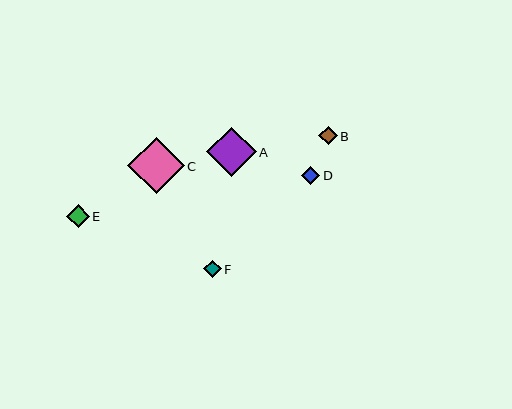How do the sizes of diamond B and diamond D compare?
Diamond B and diamond D are approximately the same size.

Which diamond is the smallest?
Diamond F is the smallest with a size of approximately 17 pixels.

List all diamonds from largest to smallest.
From largest to smallest: C, A, E, B, D, F.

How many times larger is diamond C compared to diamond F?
Diamond C is approximately 3.3 times the size of diamond F.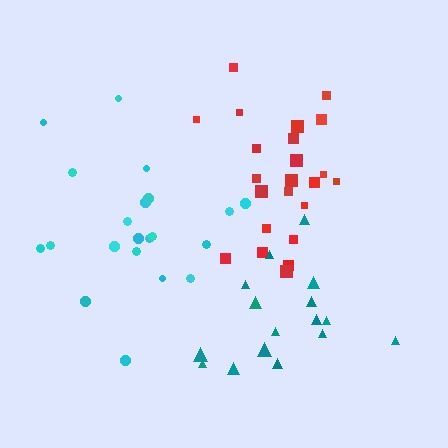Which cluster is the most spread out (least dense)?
Teal.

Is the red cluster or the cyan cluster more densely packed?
Cyan.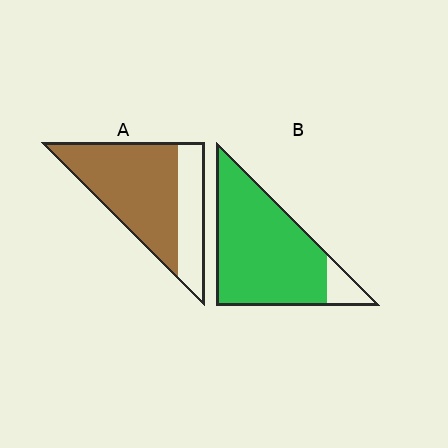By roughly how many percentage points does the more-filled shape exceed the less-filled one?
By roughly 20 percentage points (B over A).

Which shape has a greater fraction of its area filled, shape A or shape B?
Shape B.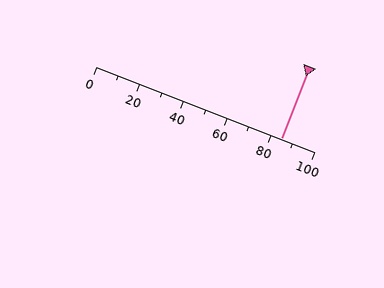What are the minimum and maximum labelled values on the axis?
The axis runs from 0 to 100.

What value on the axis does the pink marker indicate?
The marker indicates approximately 85.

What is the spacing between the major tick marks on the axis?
The major ticks are spaced 20 apart.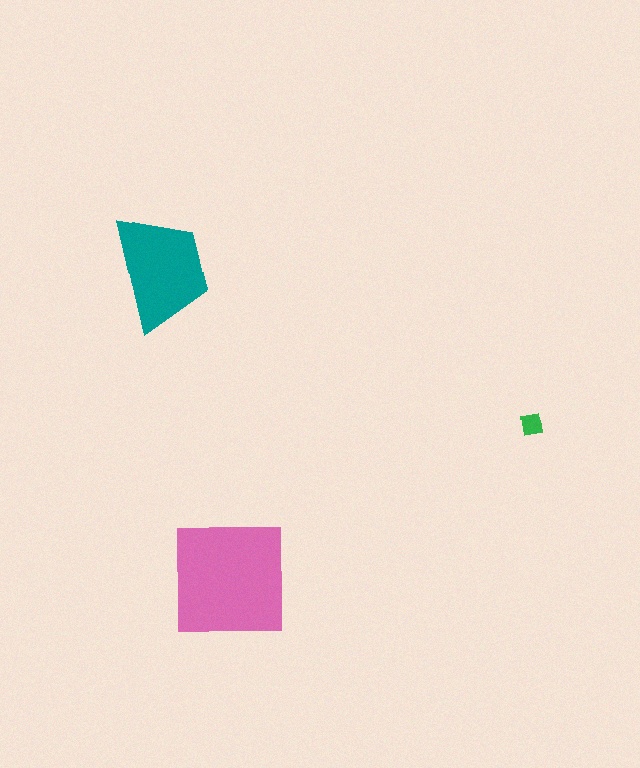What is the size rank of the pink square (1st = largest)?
1st.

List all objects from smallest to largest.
The green square, the teal trapezoid, the pink square.